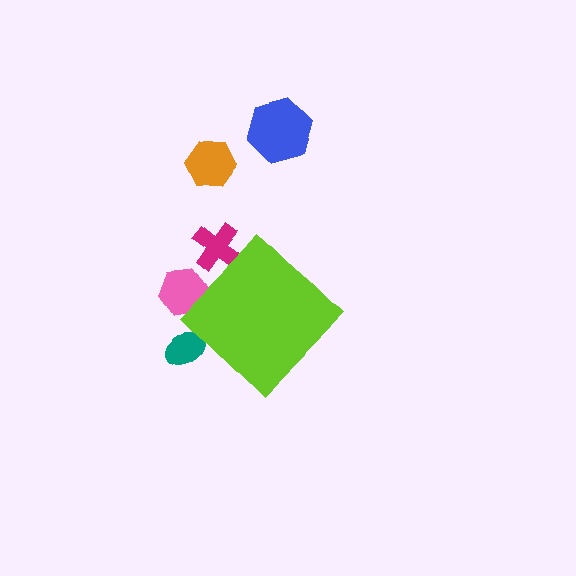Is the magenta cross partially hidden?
Yes, the magenta cross is partially hidden behind the lime diamond.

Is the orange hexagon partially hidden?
No, the orange hexagon is fully visible.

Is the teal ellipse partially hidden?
Yes, the teal ellipse is partially hidden behind the lime diamond.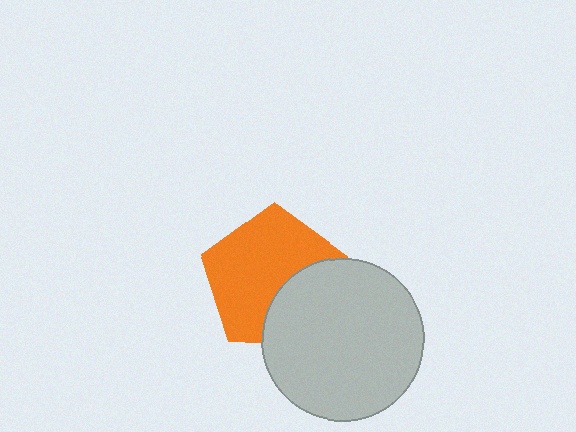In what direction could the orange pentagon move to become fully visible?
The orange pentagon could move toward the upper-left. That would shift it out from behind the light gray circle entirely.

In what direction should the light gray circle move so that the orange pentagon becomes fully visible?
The light gray circle should move toward the lower-right. That is the shortest direction to clear the overlap and leave the orange pentagon fully visible.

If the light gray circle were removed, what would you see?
You would see the complete orange pentagon.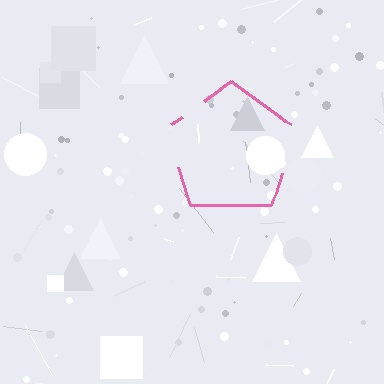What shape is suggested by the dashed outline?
The dashed outline suggests a pentagon.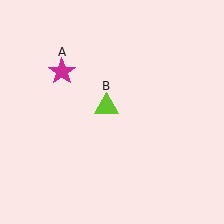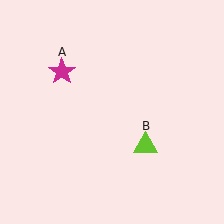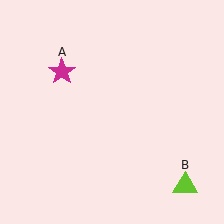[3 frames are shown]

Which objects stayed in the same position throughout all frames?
Magenta star (object A) remained stationary.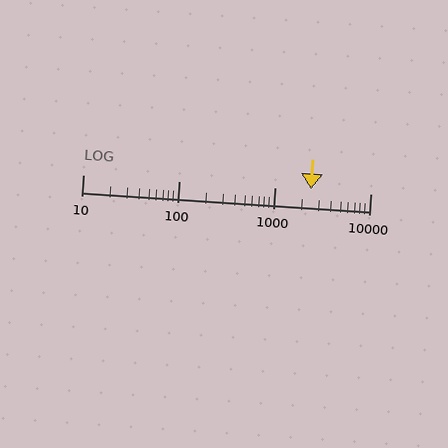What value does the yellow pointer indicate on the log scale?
The pointer indicates approximately 2400.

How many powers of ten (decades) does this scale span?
The scale spans 3 decades, from 10 to 10000.